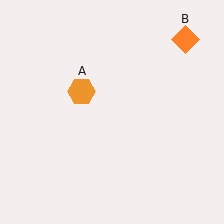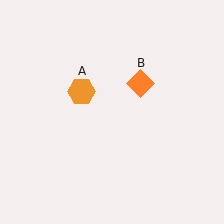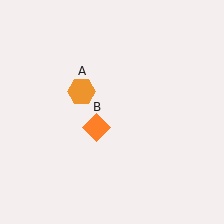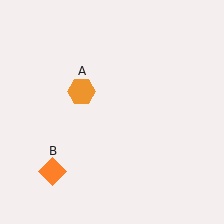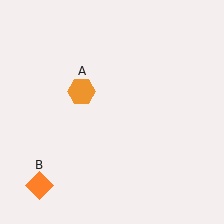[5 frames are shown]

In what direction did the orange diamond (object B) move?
The orange diamond (object B) moved down and to the left.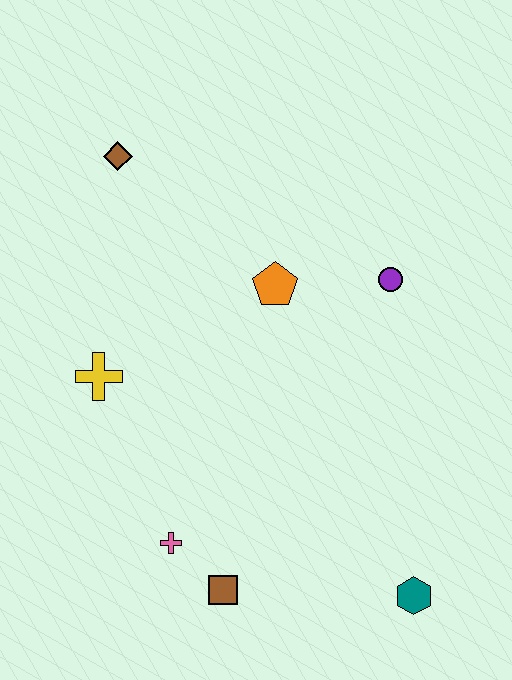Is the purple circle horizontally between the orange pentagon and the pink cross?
No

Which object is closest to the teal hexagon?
The brown square is closest to the teal hexagon.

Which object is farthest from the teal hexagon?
The brown diamond is farthest from the teal hexagon.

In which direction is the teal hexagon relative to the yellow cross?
The teal hexagon is to the right of the yellow cross.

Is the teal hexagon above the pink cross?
No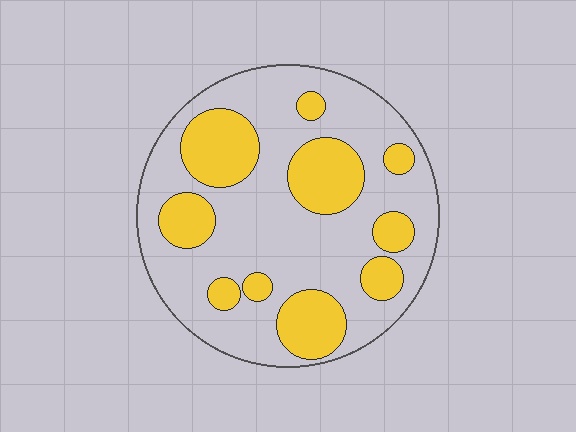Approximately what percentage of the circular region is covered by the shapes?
Approximately 30%.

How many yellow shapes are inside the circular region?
10.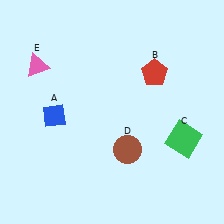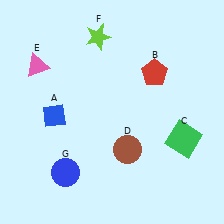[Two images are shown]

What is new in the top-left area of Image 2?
A lime star (F) was added in the top-left area of Image 2.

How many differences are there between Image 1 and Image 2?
There are 2 differences between the two images.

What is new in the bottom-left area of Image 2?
A blue circle (G) was added in the bottom-left area of Image 2.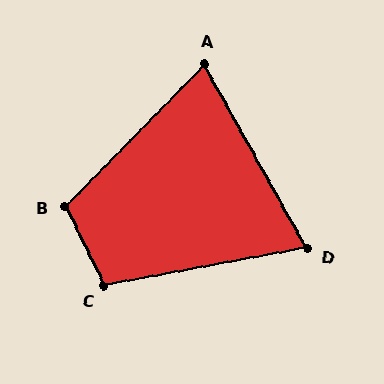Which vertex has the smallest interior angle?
D, at approximately 71 degrees.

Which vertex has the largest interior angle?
B, at approximately 109 degrees.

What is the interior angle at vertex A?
Approximately 74 degrees (acute).